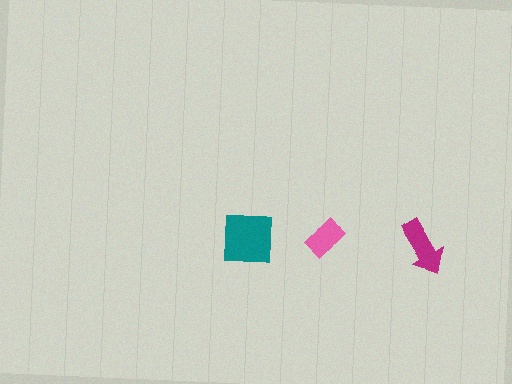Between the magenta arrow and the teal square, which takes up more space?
The teal square.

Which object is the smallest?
The pink rectangle.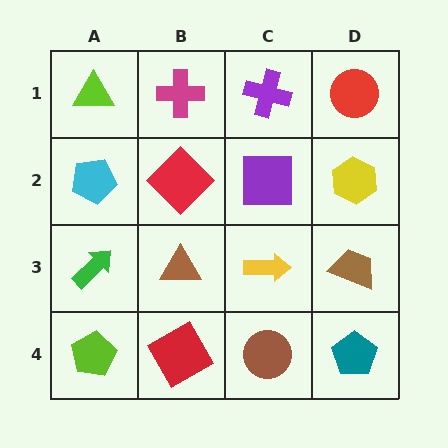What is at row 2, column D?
A yellow hexagon.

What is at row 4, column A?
A lime pentagon.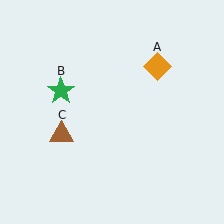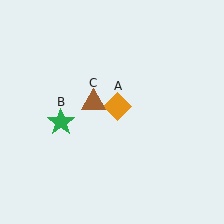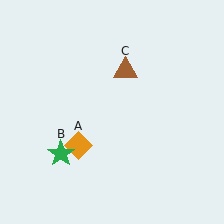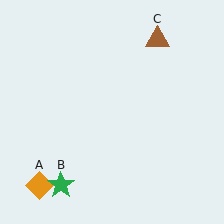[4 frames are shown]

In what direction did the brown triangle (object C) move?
The brown triangle (object C) moved up and to the right.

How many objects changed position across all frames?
3 objects changed position: orange diamond (object A), green star (object B), brown triangle (object C).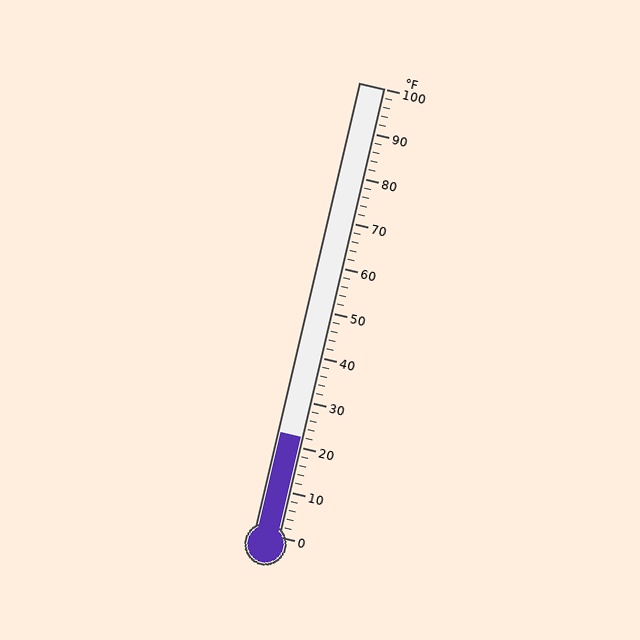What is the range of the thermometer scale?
The thermometer scale ranges from 0°F to 100°F.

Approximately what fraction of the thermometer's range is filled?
The thermometer is filled to approximately 20% of its range.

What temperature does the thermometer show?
The thermometer shows approximately 22°F.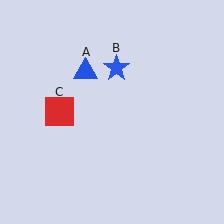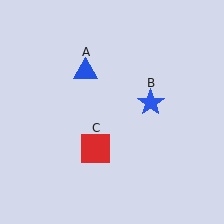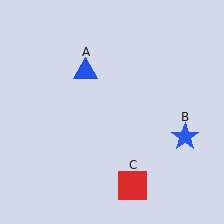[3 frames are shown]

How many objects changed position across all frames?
2 objects changed position: blue star (object B), red square (object C).